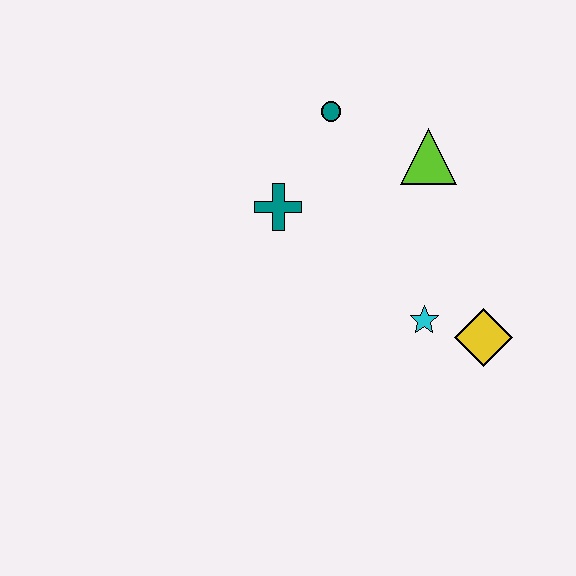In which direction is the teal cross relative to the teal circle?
The teal cross is below the teal circle.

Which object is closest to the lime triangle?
The teal circle is closest to the lime triangle.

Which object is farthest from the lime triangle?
The yellow diamond is farthest from the lime triangle.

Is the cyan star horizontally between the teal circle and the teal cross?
No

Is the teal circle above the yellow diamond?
Yes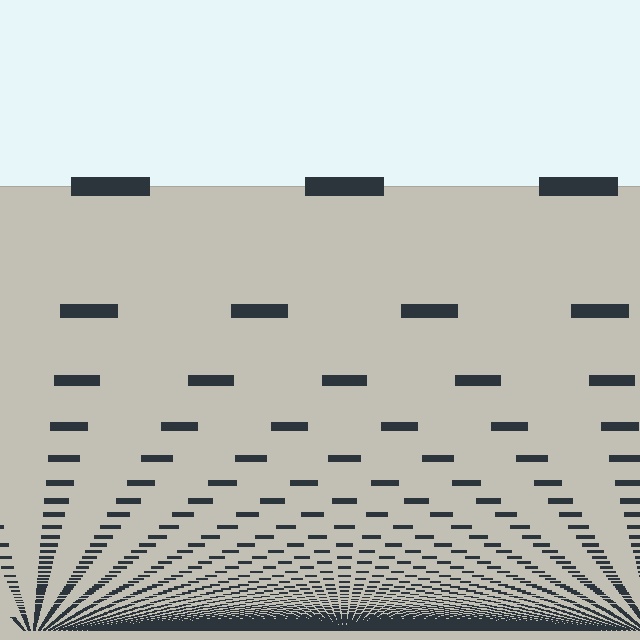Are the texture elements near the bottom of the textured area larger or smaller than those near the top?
Smaller. The gradient is inverted — elements near the bottom are smaller and denser.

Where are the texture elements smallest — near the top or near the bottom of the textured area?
Near the bottom.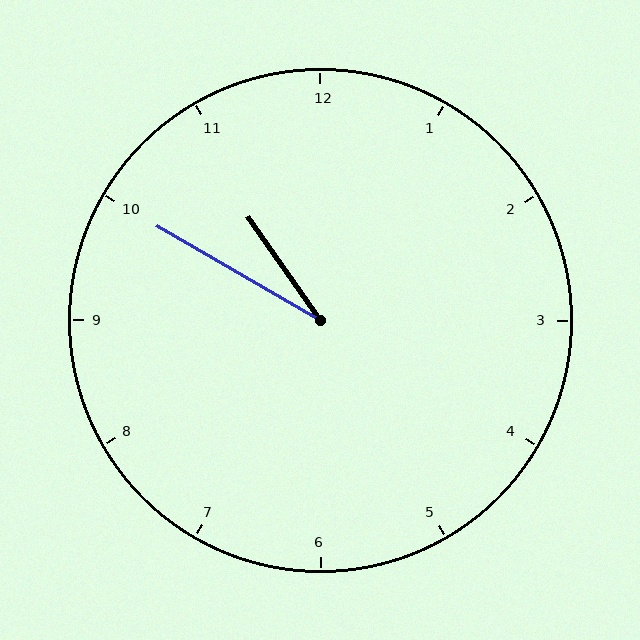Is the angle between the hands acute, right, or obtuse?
It is acute.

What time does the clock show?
10:50.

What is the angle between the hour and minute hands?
Approximately 25 degrees.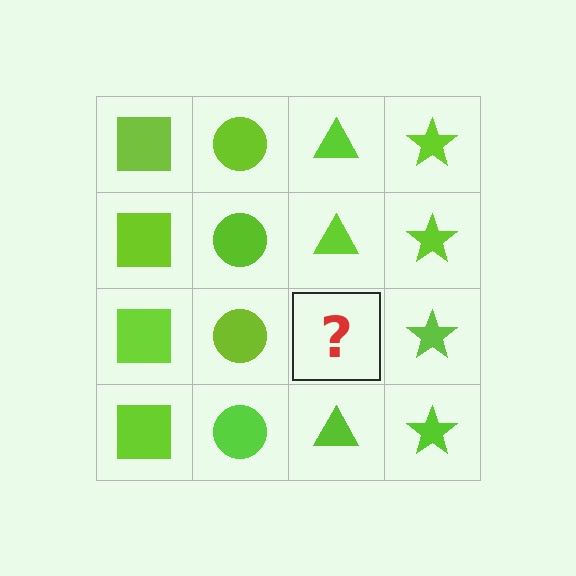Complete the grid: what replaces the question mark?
The question mark should be replaced with a lime triangle.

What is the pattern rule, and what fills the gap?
The rule is that each column has a consistent shape. The gap should be filled with a lime triangle.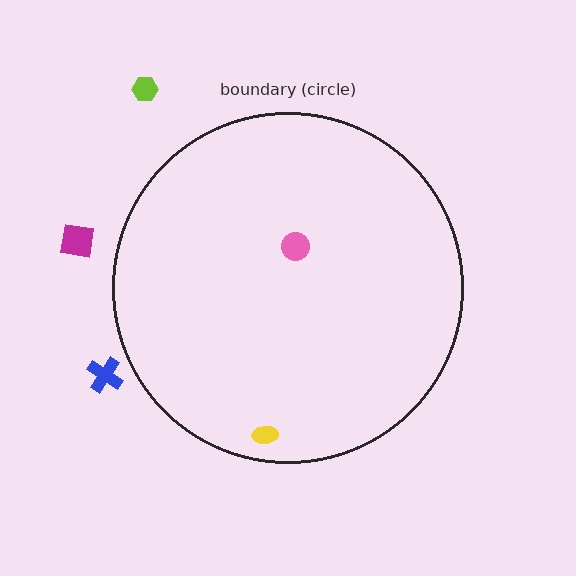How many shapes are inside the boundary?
2 inside, 3 outside.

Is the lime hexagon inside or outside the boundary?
Outside.